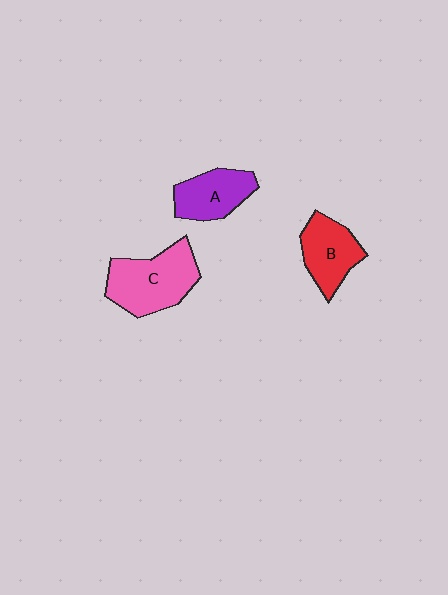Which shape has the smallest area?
Shape A (purple).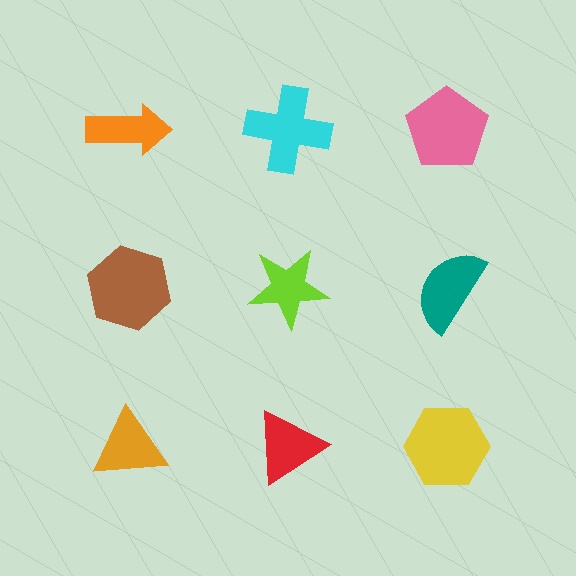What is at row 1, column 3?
A pink pentagon.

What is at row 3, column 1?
An orange triangle.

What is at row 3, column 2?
A red triangle.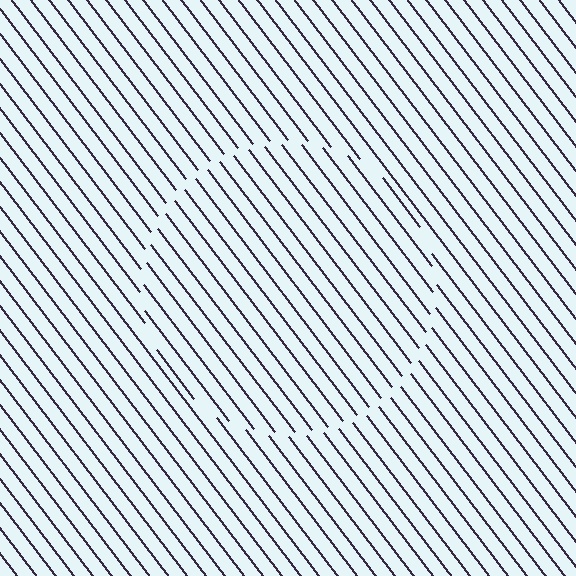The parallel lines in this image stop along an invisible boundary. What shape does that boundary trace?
An illusory circle. The interior of the shape contains the same grating, shifted by half a period — the contour is defined by the phase discontinuity where line-ends from the inner and outer gratings abut.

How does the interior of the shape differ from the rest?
The interior of the shape contains the same grating, shifted by half a period — the contour is defined by the phase discontinuity where line-ends from the inner and outer gratings abut.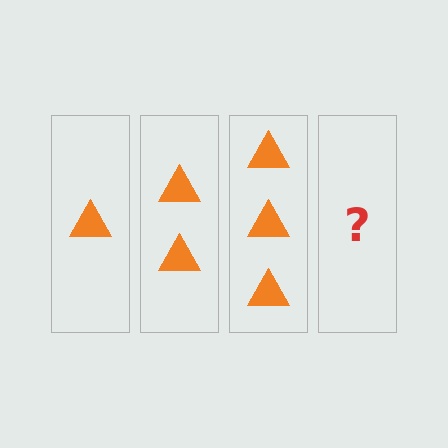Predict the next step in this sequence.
The next step is 4 triangles.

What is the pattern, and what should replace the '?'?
The pattern is that each step adds one more triangle. The '?' should be 4 triangles.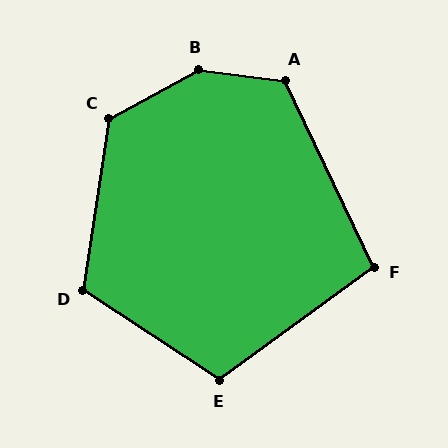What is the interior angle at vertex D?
Approximately 115 degrees (obtuse).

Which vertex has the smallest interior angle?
F, at approximately 101 degrees.